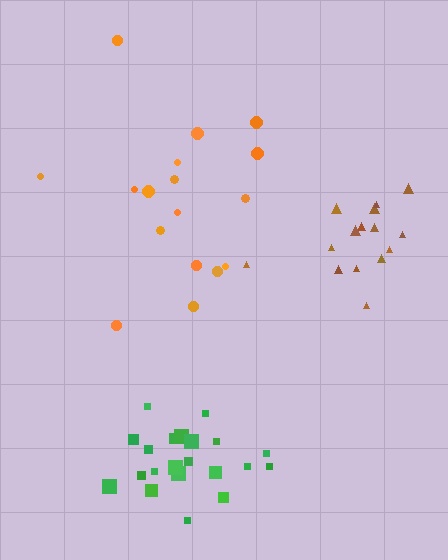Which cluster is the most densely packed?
Green.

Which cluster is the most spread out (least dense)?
Orange.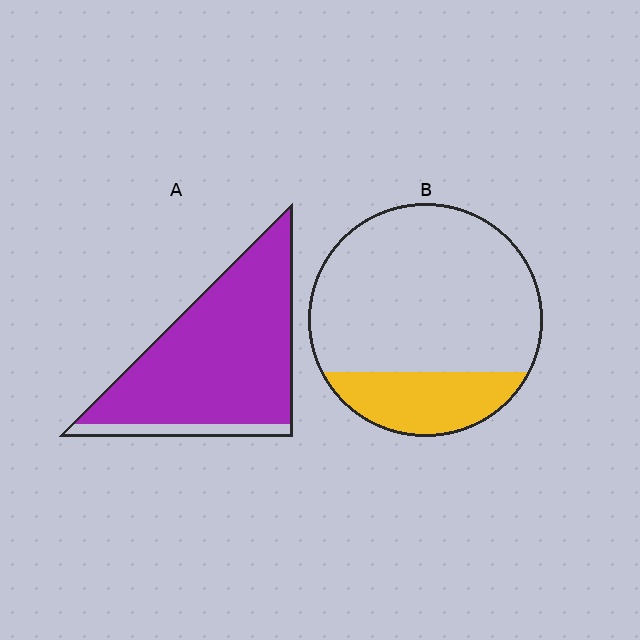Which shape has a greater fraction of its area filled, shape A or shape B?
Shape A.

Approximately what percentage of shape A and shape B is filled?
A is approximately 90% and B is approximately 25%.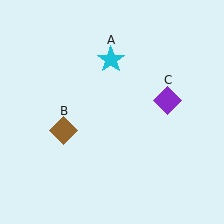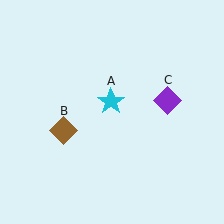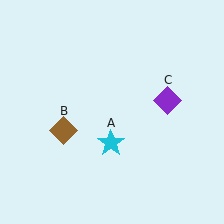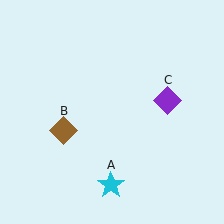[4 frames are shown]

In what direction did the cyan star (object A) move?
The cyan star (object A) moved down.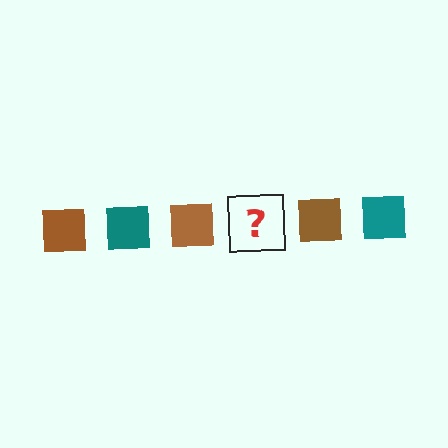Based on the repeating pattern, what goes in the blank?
The blank should be a teal square.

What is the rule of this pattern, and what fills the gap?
The rule is that the pattern cycles through brown, teal squares. The gap should be filled with a teal square.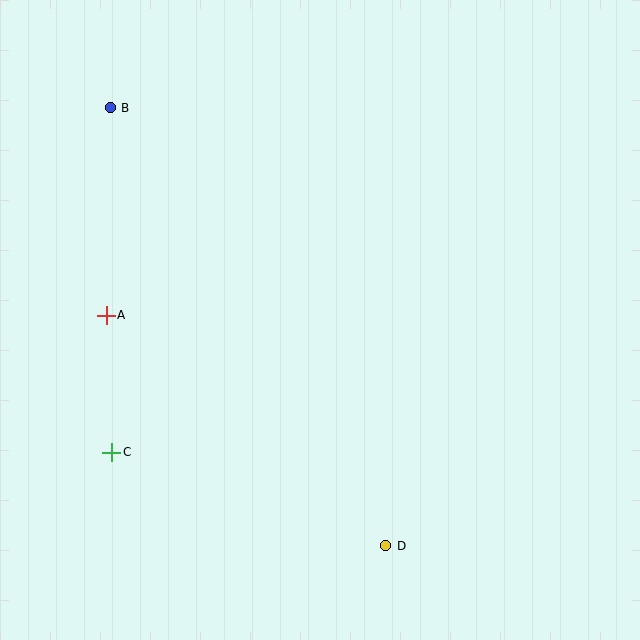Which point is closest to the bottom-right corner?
Point D is closest to the bottom-right corner.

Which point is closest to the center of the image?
Point A at (106, 316) is closest to the center.